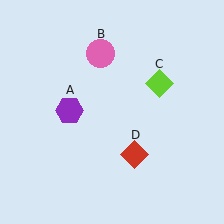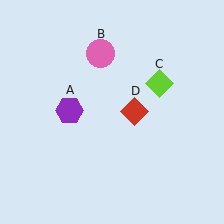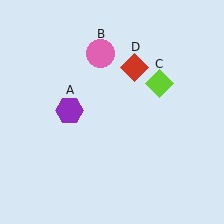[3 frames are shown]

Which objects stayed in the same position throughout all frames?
Purple hexagon (object A) and pink circle (object B) and lime diamond (object C) remained stationary.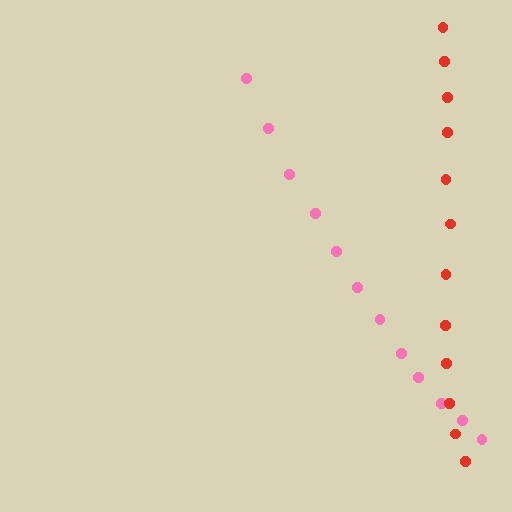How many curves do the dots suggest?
There are 2 distinct paths.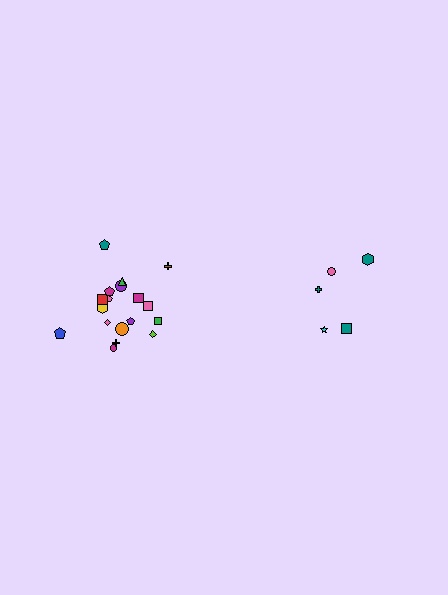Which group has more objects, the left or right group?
The left group.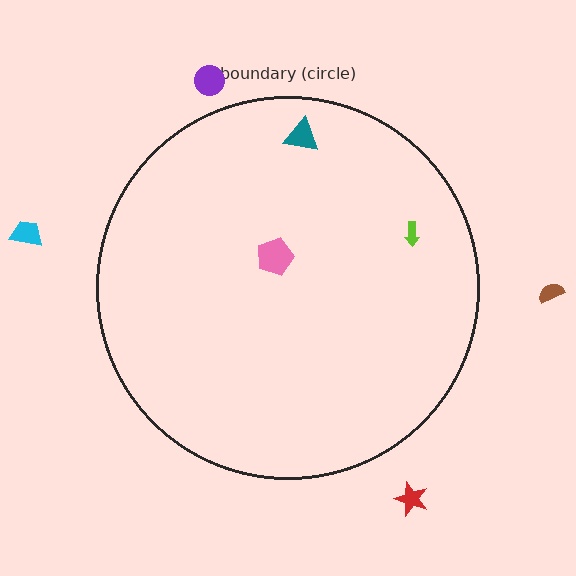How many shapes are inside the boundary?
3 inside, 4 outside.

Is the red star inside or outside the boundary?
Outside.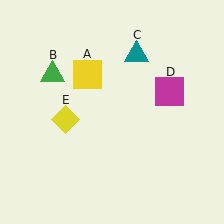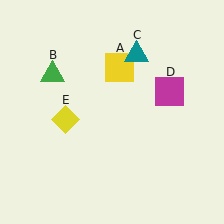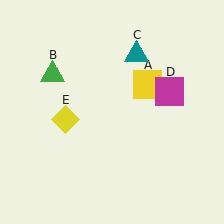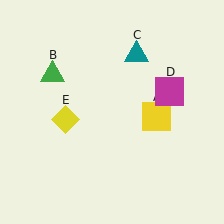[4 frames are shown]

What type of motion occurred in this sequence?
The yellow square (object A) rotated clockwise around the center of the scene.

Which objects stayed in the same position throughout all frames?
Green triangle (object B) and teal triangle (object C) and magenta square (object D) and yellow diamond (object E) remained stationary.